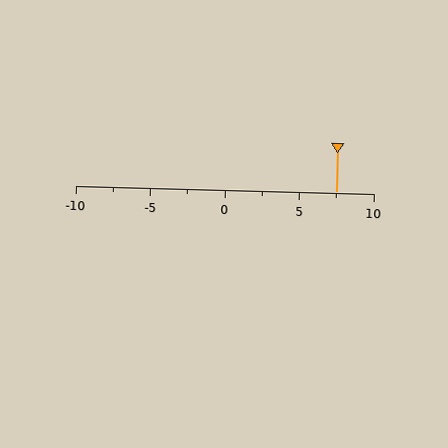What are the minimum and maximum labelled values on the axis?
The axis runs from -10 to 10.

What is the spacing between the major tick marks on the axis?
The major ticks are spaced 5 apart.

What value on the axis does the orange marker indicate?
The marker indicates approximately 7.5.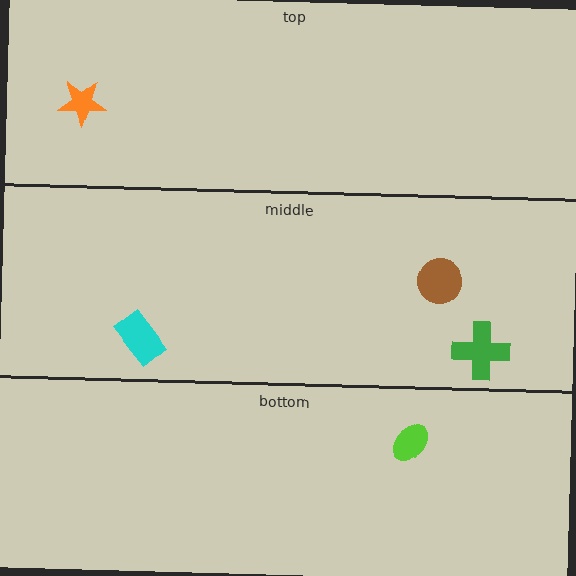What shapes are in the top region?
The orange star.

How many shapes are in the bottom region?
1.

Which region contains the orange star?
The top region.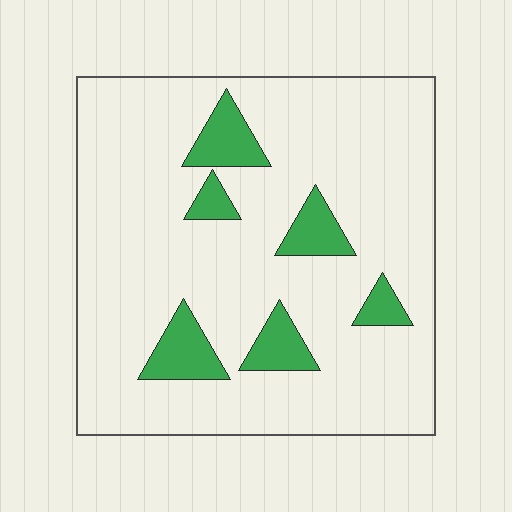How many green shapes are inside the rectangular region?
6.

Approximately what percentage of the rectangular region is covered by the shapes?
Approximately 15%.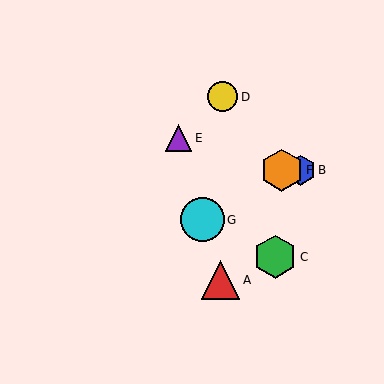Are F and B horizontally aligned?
Yes, both are at y≈170.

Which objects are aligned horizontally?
Objects B, F are aligned horizontally.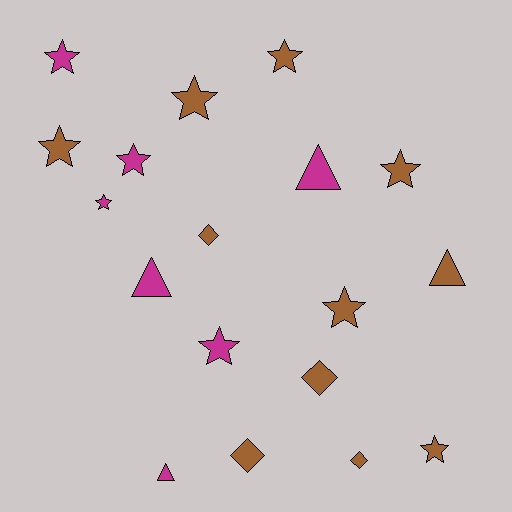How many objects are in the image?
There are 18 objects.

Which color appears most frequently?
Brown, with 11 objects.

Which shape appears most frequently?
Star, with 10 objects.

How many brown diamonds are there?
There are 4 brown diamonds.